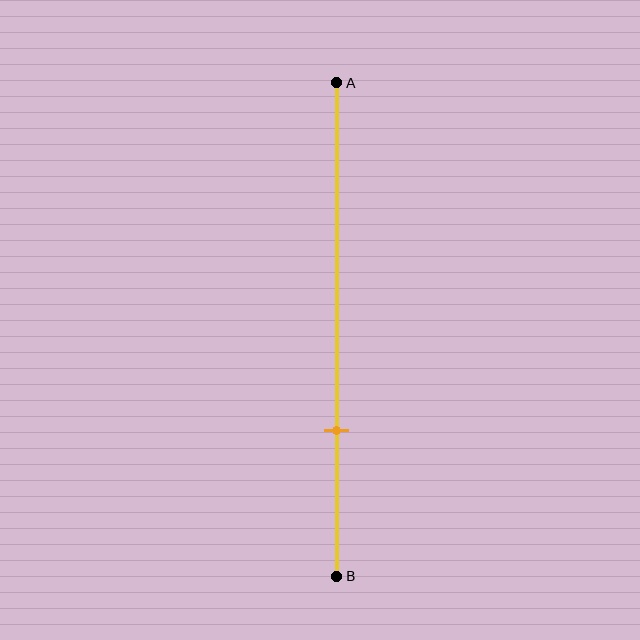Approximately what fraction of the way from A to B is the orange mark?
The orange mark is approximately 70% of the way from A to B.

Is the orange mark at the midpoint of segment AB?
No, the mark is at about 70% from A, not at the 50% midpoint.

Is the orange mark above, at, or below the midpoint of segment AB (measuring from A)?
The orange mark is below the midpoint of segment AB.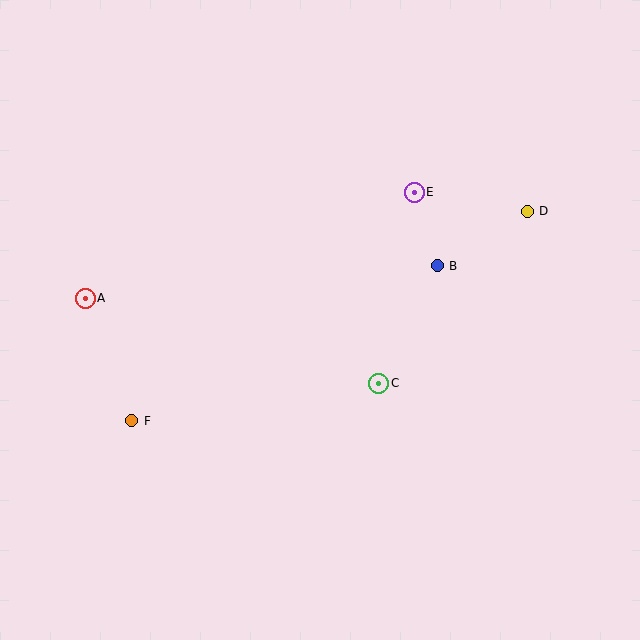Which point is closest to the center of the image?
Point C at (379, 383) is closest to the center.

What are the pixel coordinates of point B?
Point B is at (437, 266).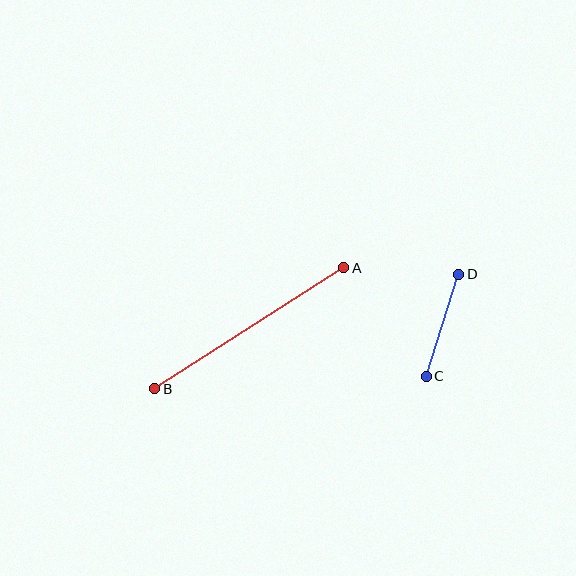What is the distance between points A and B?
The distance is approximately 225 pixels.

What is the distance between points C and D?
The distance is approximately 107 pixels.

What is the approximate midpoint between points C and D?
The midpoint is at approximately (442, 325) pixels.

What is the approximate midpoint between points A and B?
The midpoint is at approximately (249, 328) pixels.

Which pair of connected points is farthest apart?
Points A and B are farthest apart.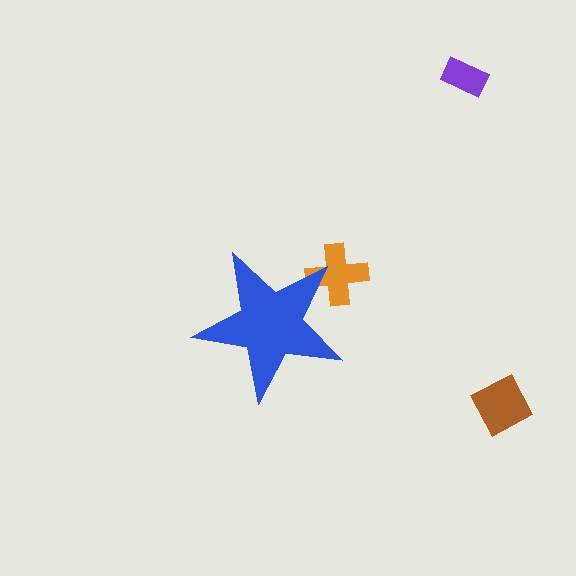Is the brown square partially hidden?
No, the brown square is fully visible.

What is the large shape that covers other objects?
A blue star.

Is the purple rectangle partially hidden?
No, the purple rectangle is fully visible.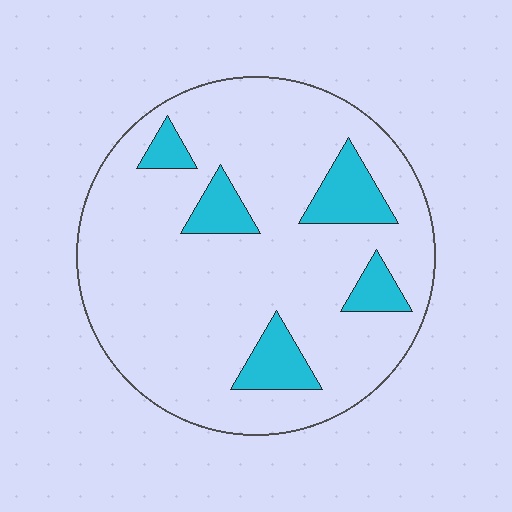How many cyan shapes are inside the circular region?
5.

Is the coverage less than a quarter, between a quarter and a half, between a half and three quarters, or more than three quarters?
Less than a quarter.